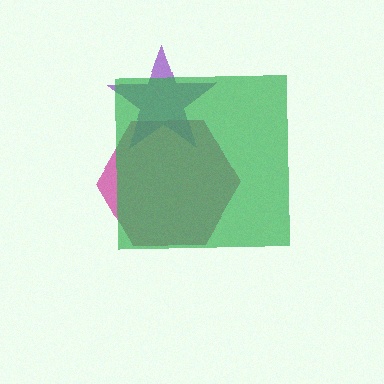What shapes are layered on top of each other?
The layered shapes are: a magenta hexagon, a purple star, a green square.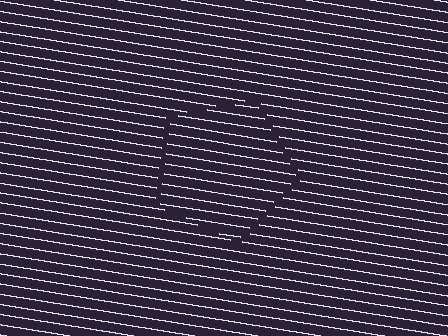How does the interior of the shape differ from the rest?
The interior of the shape contains the same grating, shifted by half a period — the contour is defined by the phase discontinuity where line-ends from the inner and outer gratings abut.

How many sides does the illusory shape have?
5 sides — the line-ends trace a pentagon.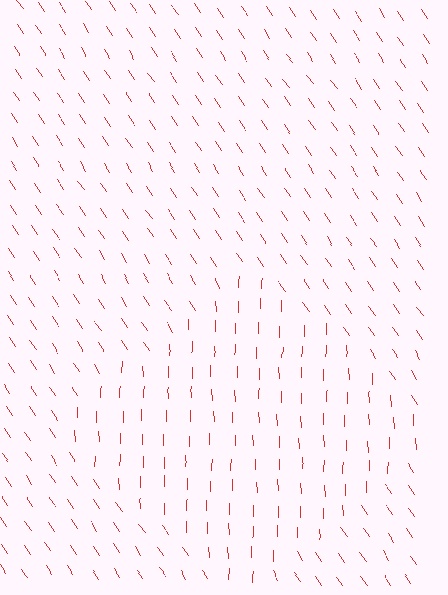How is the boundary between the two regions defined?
The boundary is defined purely by a change in line orientation (approximately 32 degrees difference). All lines are the same color and thickness.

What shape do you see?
I see a diamond.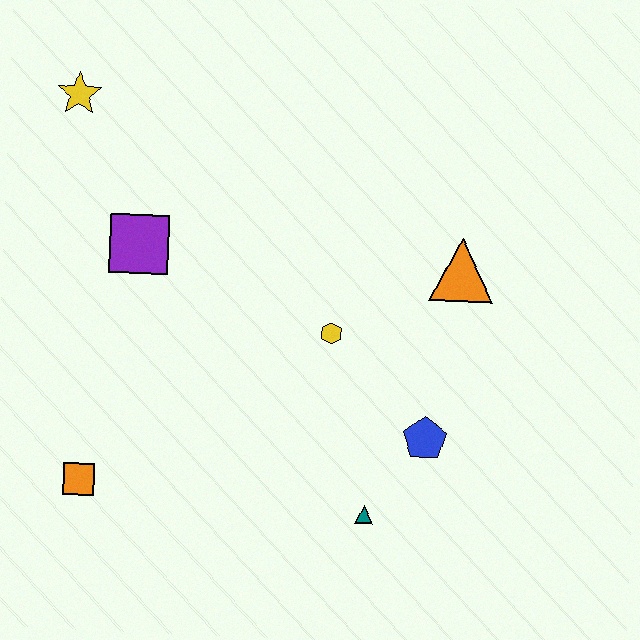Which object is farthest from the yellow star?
The teal triangle is farthest from the yellow star.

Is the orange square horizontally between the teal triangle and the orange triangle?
No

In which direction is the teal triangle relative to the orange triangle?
The teal triangle is below the orange triangle.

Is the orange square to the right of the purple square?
No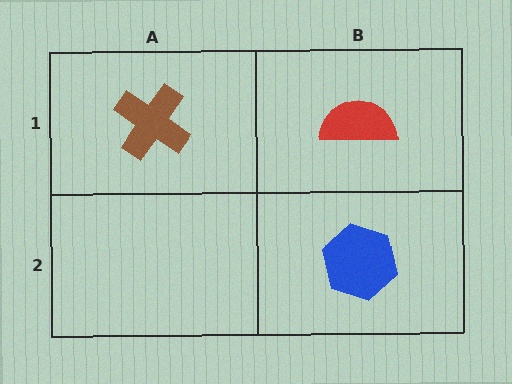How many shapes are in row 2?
1 shape.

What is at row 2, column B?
A blue hexagon.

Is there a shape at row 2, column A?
No, that cell is empty.